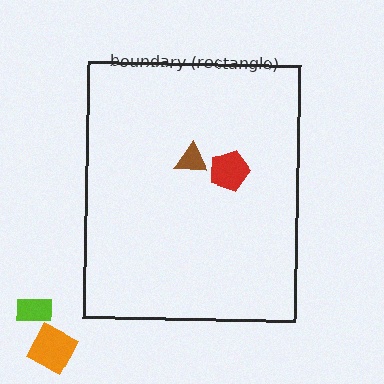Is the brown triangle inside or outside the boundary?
Inside.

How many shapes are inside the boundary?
2 inside, 2 outside.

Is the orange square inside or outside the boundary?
Outside.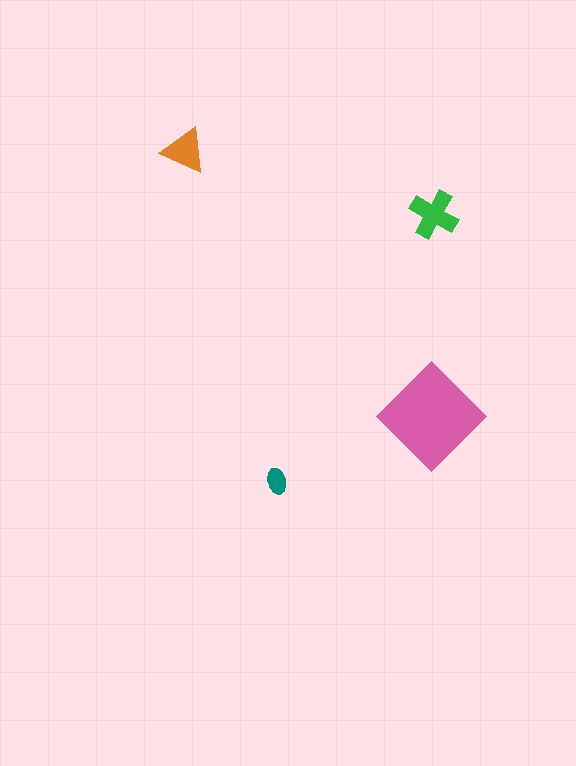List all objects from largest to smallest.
The pink diamond, the green cross, the orange triangle, the teal ellipse.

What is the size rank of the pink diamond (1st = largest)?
1st.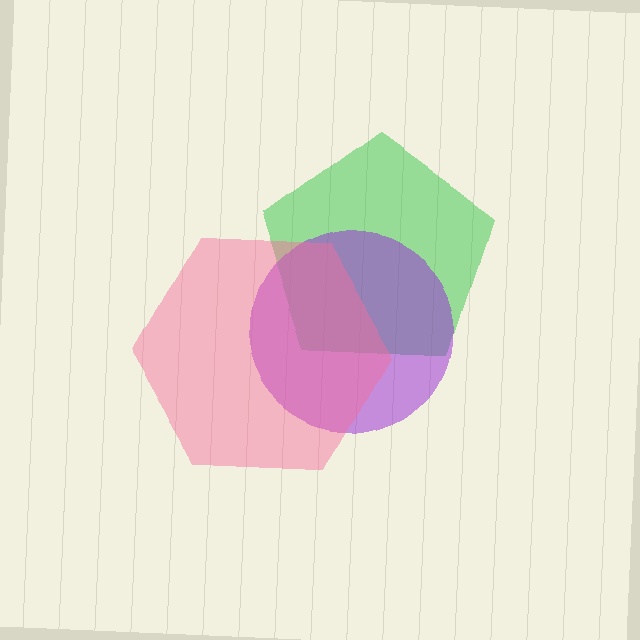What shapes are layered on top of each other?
The layered shapes are: a green pentagon, a purple circle, a pink hexagon.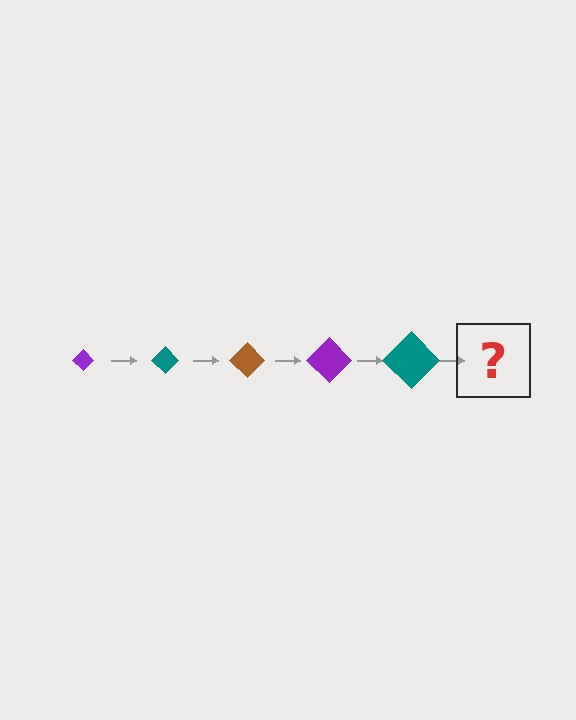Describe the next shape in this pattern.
It should be a brown diamond, larger than the previous one.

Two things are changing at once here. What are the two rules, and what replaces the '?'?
The two rules are that the diamond grows larger each step and the color cycles through purple, teal, and brown. The '?' should be a brown diamond, larger than the previous one.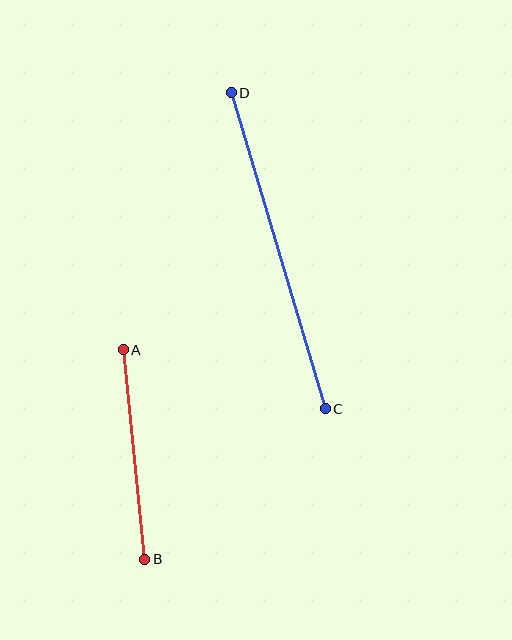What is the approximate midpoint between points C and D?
The midpoint is at approximately (278, 251) pixels.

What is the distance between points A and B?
The distance is approximately 211 pixels.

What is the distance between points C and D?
The distance is approximately 330 pixels.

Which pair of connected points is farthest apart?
Points C and D are farthest apart.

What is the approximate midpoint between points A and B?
The midpoint is at approximately (134, 455) pixels.